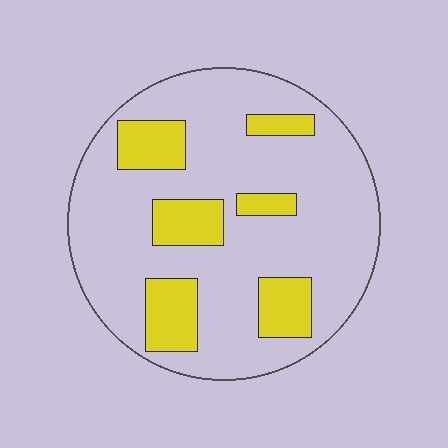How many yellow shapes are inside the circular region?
6.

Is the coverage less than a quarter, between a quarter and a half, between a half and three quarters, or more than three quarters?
Less than a quarter.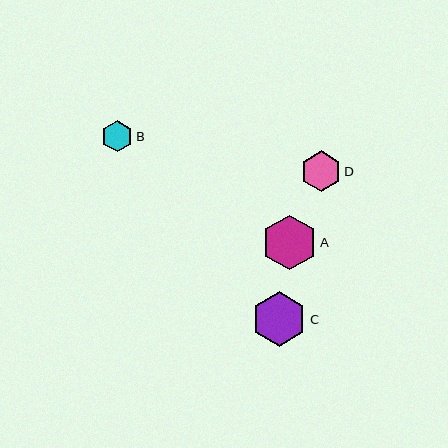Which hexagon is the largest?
Hexagon A is the largest with a size of approximately 55 pixels.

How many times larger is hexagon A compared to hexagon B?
Hexagon A is approximately 1.7 times the size of hexagon B.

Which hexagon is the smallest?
Hexagon B is the smallest with a size of approximately 31 pixels.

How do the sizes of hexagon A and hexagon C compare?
Hexagon A and hexagon C are approximately the same size.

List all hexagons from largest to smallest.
From largest to smallest: A, C, D, B.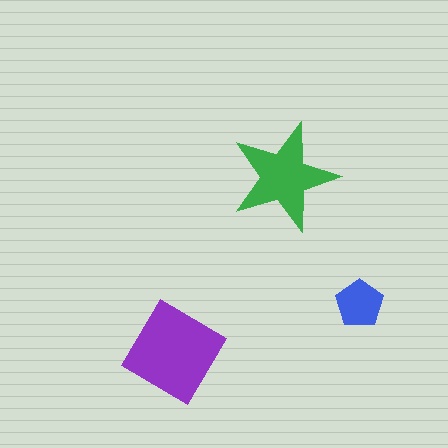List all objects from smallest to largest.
The blue pentagon, the green star, the purple diamond.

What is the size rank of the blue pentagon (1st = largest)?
3rd.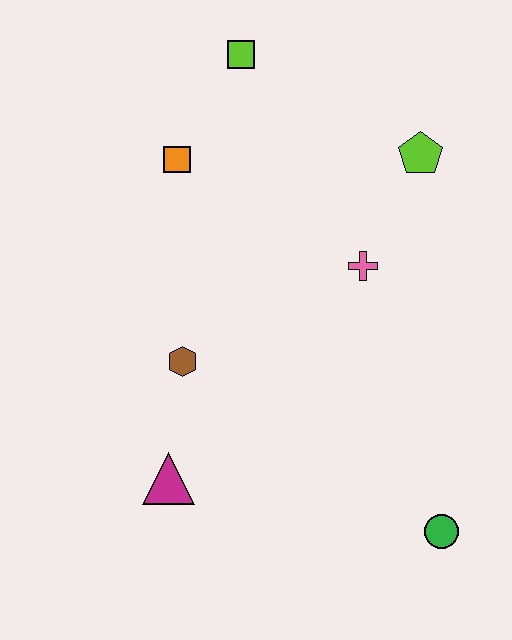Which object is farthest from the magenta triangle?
The lime square is farthest from the magenta triangle.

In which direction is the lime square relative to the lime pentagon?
The lime square is to the left of the lime pentagon.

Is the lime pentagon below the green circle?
No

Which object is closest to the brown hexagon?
The magenta triangle is closest to the brown hexagon.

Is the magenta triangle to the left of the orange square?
Yes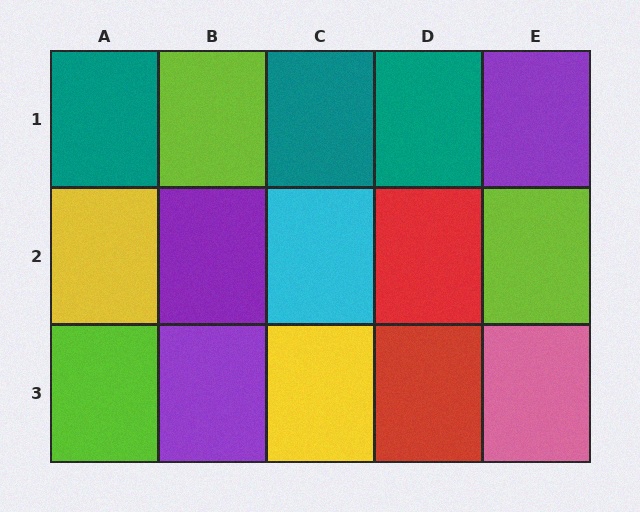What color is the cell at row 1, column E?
Purple.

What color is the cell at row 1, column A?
Teal.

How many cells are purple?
3 cells are purple.